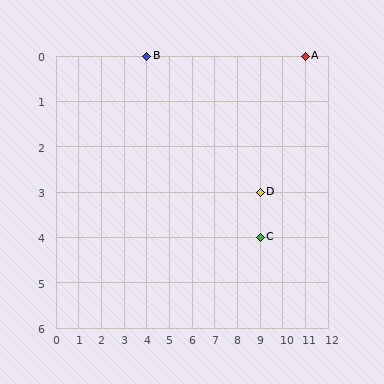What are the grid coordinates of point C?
Point C is at grid coordinates (9, 4).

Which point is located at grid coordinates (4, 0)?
Point B is at (4, 0).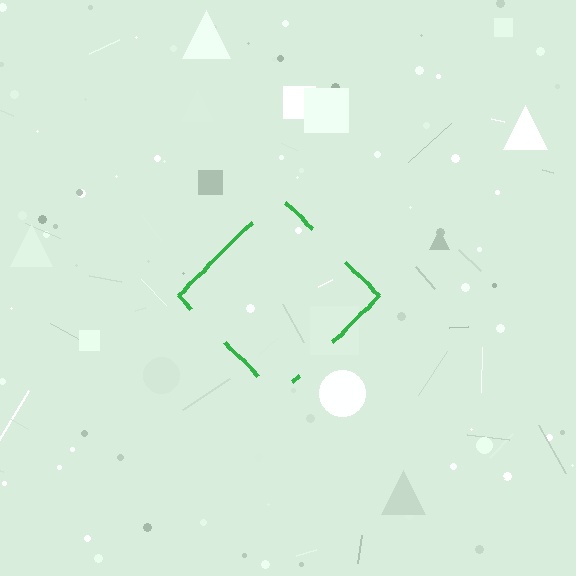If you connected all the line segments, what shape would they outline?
They would outline a diamond.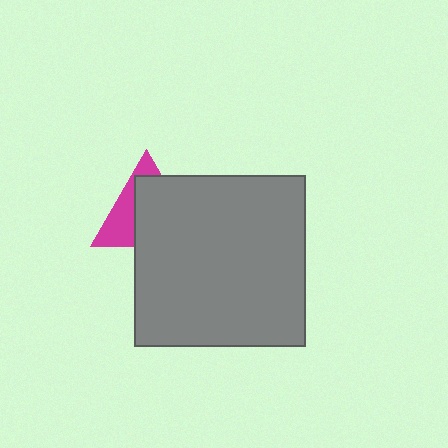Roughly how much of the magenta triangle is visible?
A small part of it is visible (roughly 37%).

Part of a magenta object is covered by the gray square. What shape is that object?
It is a triangle.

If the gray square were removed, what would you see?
You would see the complete magenta triangle.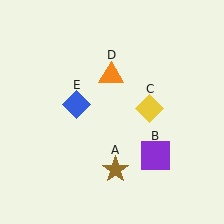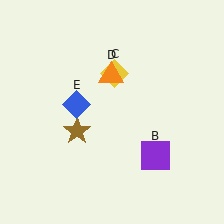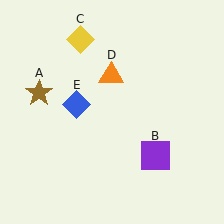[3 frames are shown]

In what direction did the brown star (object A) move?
The brown star (object A) moved up and to the left.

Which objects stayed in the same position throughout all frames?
Purple square (object B) and orange triangle (object D) and blue diamond (object E) remained stationary.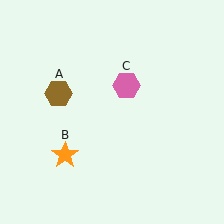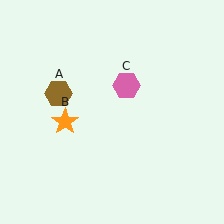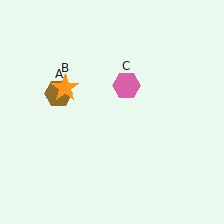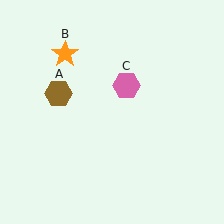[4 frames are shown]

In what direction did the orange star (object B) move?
The orange star (object B) moved up.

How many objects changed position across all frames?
1 object changed position: orange star (object B).